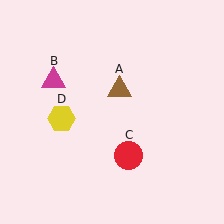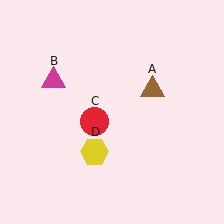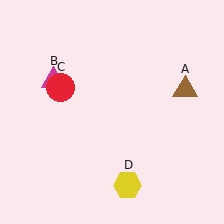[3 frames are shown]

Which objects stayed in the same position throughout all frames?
Magenta triangle (object B) remained stationary.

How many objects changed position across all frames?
3 objects changed position: brown triangle (object A), red circle (object C), yellow hexagon (object D).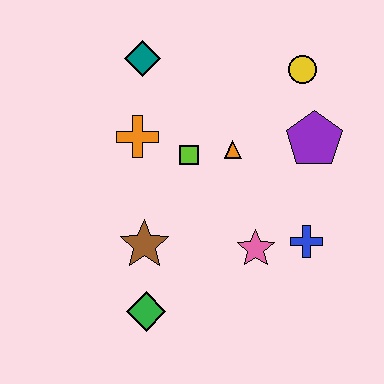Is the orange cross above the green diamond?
Yes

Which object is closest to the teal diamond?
The orange cross is closest to the teal diamond.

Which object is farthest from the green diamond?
The yellow circle is farthest from the green diamond.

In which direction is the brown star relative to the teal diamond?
The brown star is below the teal diamond.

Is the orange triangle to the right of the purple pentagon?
No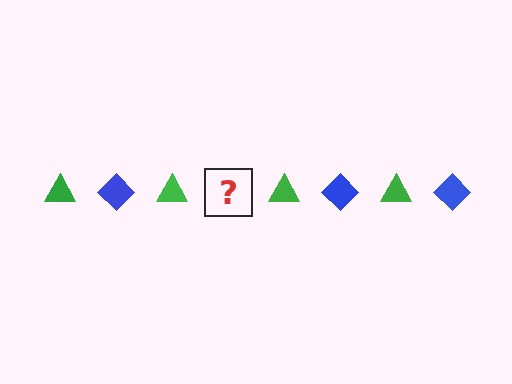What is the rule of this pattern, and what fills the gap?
The rule is that the pattern alternates between green triangle and blue diamond. The gap should be filled with a blue diamond.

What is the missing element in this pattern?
The missing element is a blue diamond.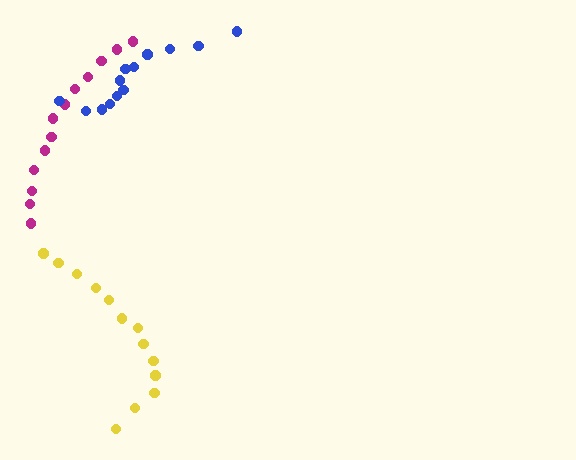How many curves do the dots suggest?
There are 3 distinct paths.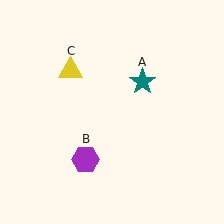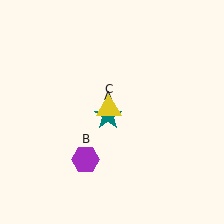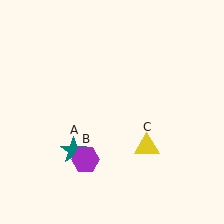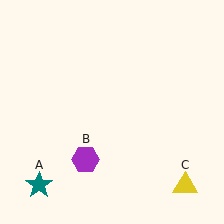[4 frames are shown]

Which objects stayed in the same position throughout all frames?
Purple hexagon (object B) remained stationary.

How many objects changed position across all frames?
2 objects changed position: teal star (object A), yellow triangle (object C).